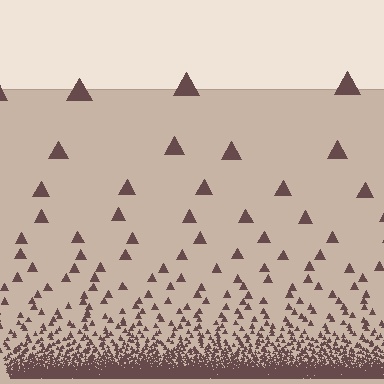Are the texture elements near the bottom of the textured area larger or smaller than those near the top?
Smaller. The gradient is inverted — elements near the bottom are smaller and denser.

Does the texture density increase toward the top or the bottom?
Density increases toward the bottom.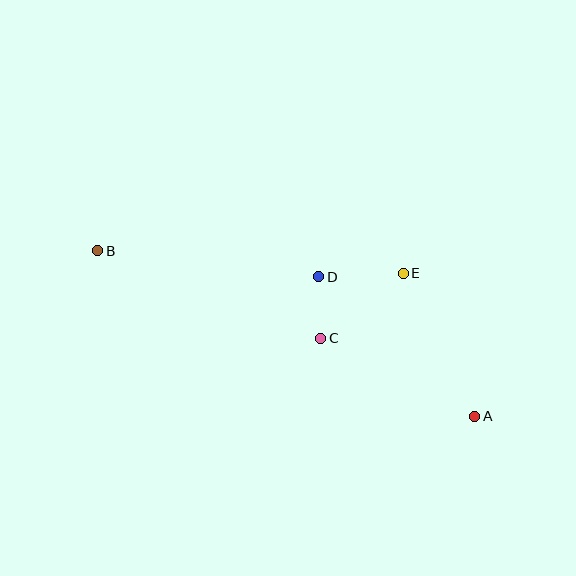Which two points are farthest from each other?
Points A and B are farthest from each other.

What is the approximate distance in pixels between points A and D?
The distance between A and D is approximately 209 pixels.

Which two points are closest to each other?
Points C and D are closest to each other.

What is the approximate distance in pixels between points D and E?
The distance between D and E is approximately 85 pixels.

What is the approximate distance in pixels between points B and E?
The distance between B and E is approximately 306 pixels.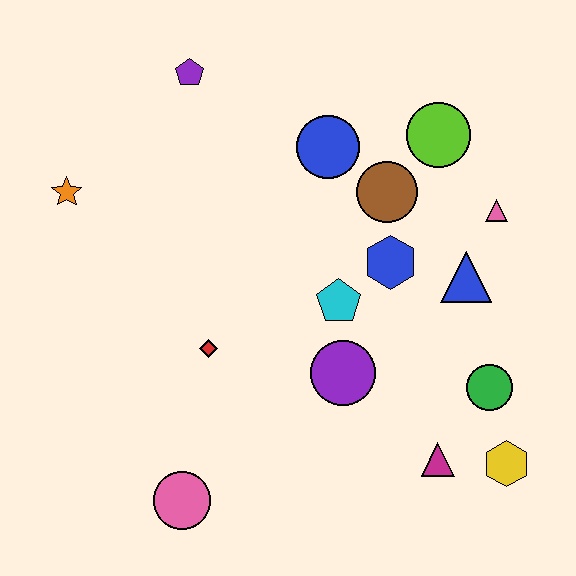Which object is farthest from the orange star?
The yellow hexagon is farthest from the orange star.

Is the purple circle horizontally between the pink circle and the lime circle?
Yes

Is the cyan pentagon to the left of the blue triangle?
Yes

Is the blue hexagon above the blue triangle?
Yes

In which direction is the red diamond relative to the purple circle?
The red diamond is to the left of the purple circle.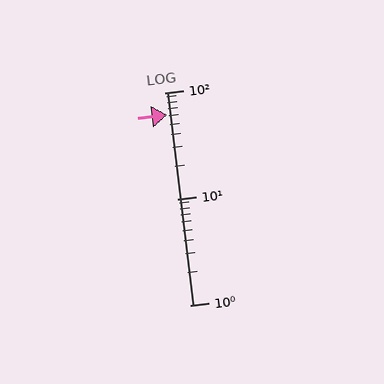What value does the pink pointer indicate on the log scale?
The pointer indicates approximately 62.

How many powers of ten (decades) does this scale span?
The scale spans 2 decades, from 1 to 100.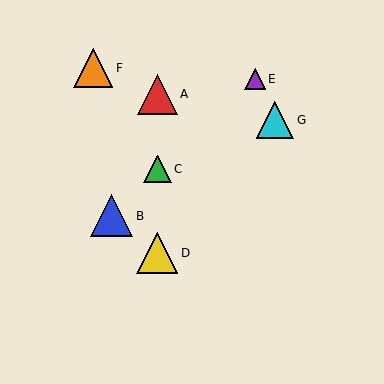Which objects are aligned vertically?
Objects A, C, D are aligned vertically.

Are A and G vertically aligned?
No, A is at x≈157 and G is at x≈275.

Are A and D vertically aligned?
Yes, both are at x≈157.